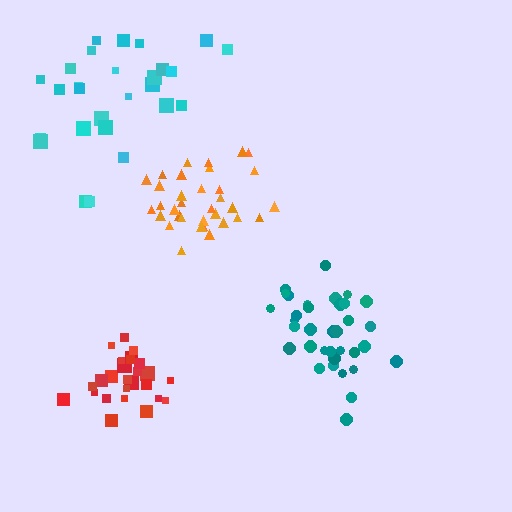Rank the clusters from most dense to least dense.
red, orange, teal, cyan.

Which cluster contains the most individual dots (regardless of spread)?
Teal (35).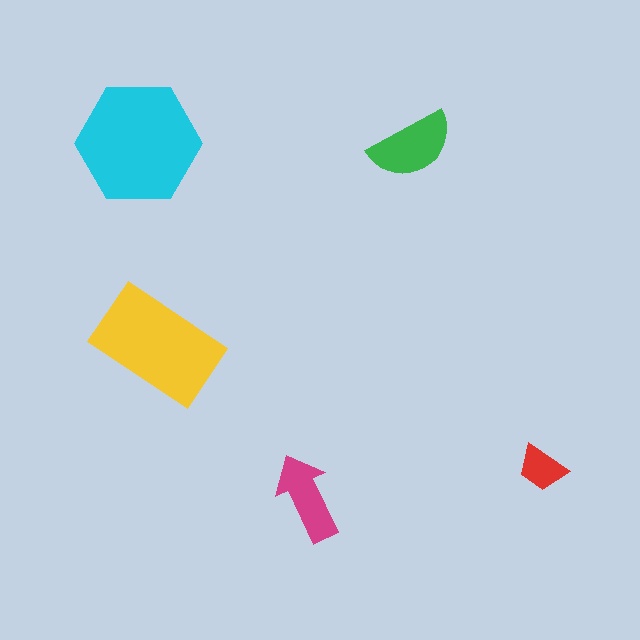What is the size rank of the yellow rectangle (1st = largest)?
2nd.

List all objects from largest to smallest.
The cyan hexagon, the yellow rectangle, the green semicircle, the magenta arrow, the red trapezoid.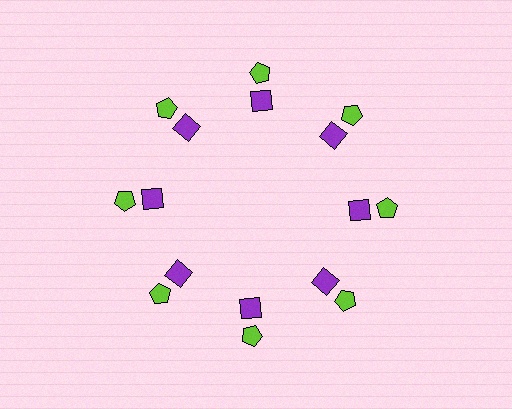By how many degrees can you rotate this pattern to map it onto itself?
The pattern maps onto itself every 45 degrees of rotation.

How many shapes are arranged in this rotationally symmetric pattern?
There are 16 shapes, arranged in 8 groups of 2.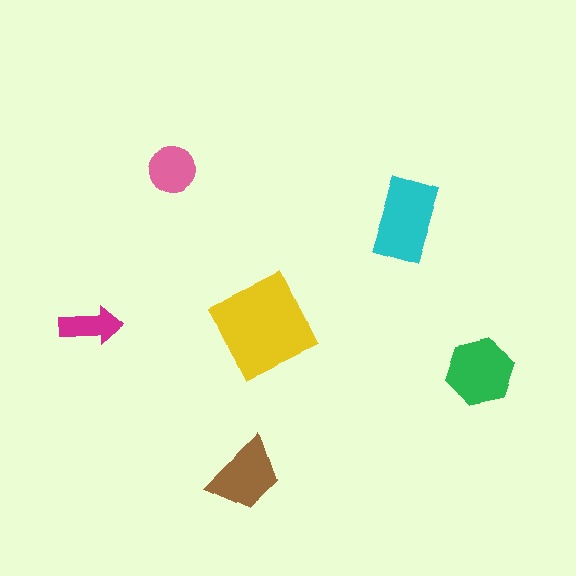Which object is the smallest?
The magenta arrow.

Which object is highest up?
The pink circle is topmost.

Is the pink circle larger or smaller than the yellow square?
Smaller.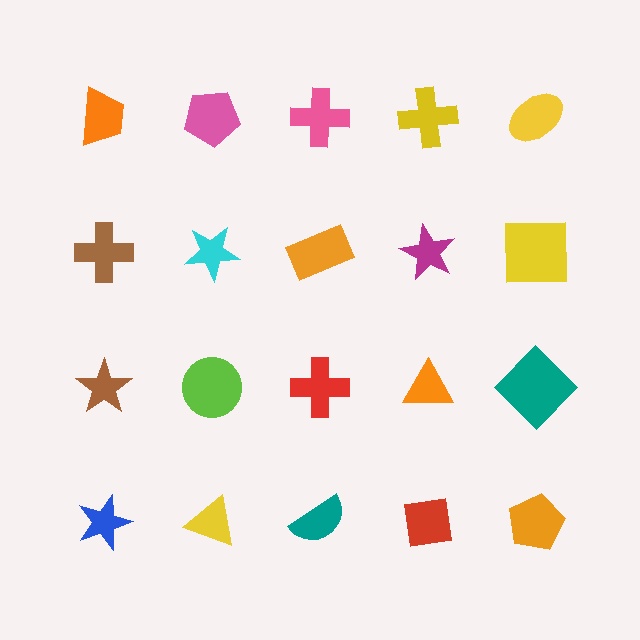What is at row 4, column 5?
An orange pentagon.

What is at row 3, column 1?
A brown star.